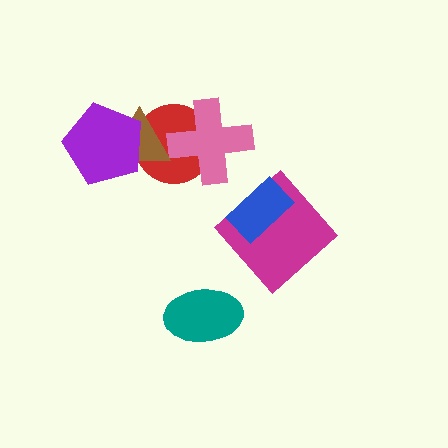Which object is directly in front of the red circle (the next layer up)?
The pink cross is directly in front of the red circle.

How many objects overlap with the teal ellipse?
0 objects overlap with the teal ellipse.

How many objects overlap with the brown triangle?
2 objects overlap with the brown triangle.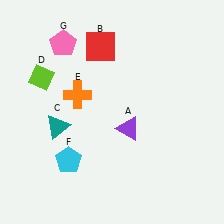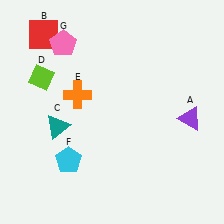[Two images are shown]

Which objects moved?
The objects that moved are: the purple triangle (A), the red square (B).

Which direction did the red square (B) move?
The red square (B) moved left.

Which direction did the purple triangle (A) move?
The purple triangle (A) moved right.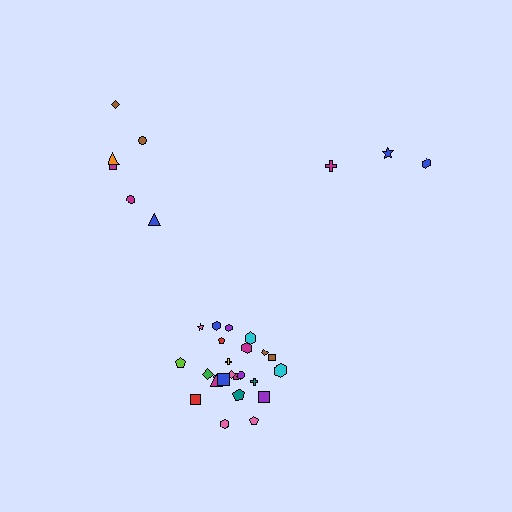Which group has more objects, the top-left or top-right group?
The top-left group.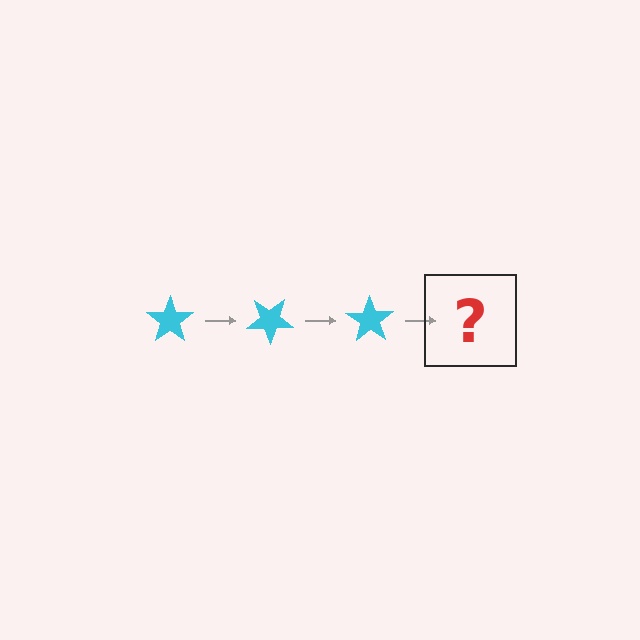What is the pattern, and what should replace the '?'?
The pattern is that the star rotates 35 degrees each step. The '?' should be a cyan star rotated 105 degrees.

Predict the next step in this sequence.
The next step is a cyan star rotated 105 degrees.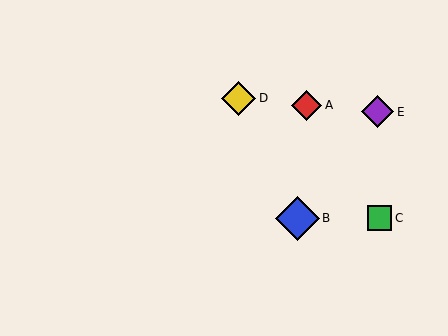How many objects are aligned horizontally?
2 objects (B, C) are aligned horizontally.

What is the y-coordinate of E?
Object E is at y≈112.